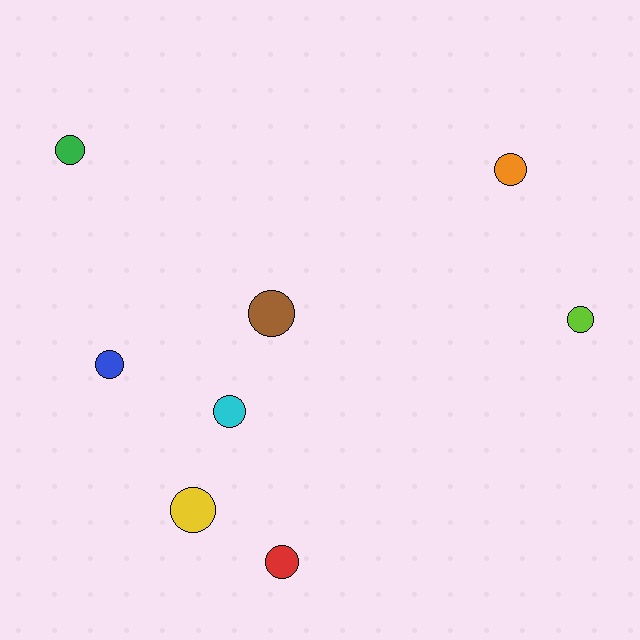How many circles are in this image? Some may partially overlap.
There are 8 circles.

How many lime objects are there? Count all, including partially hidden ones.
There is 1 lime object.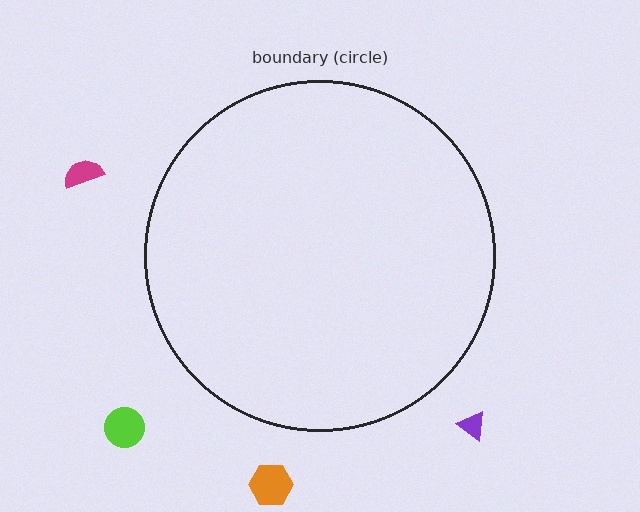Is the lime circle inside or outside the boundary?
Outside.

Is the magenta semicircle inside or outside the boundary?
Outside.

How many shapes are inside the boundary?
0 inside, 4 outside.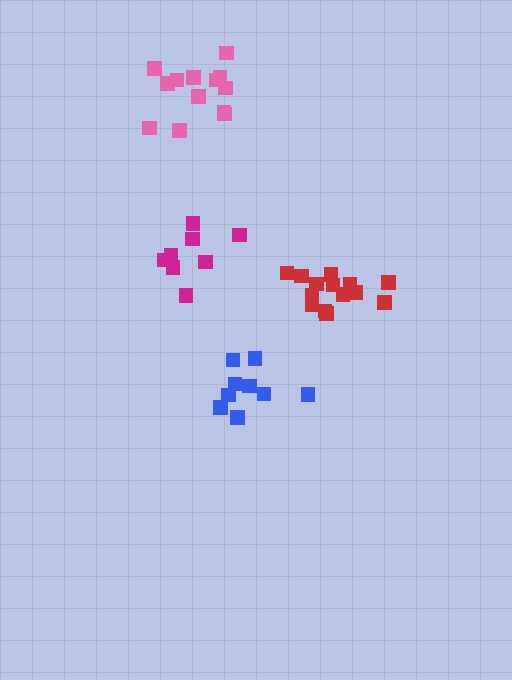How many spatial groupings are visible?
There are 4 spatial groupings.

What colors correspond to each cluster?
The clusters are colored: magenta, pink, blue, red.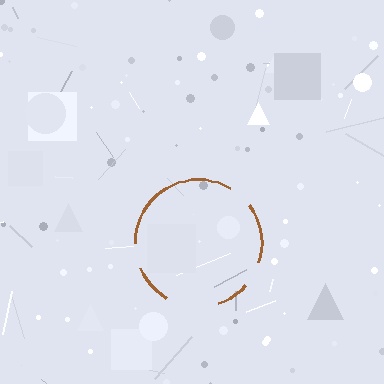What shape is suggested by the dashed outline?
The dashed outline suggests a circle.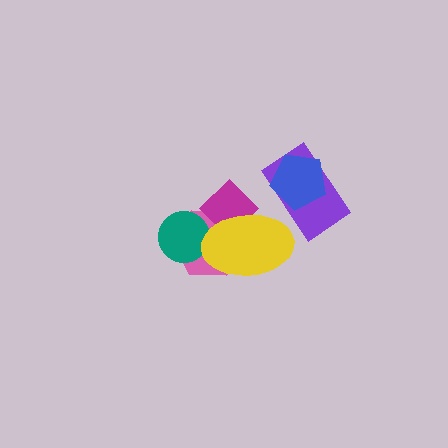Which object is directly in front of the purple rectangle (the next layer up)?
The blue pentagon is directly in front of the purple rectangle.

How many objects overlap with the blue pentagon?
1 object overlaps with the blue pentagon.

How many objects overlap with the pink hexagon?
3 objects overlap with the pink hexagon.